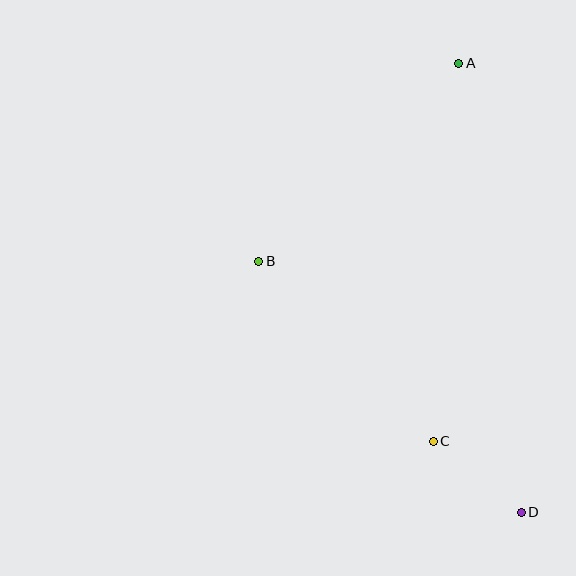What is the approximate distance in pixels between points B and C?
The distance between B and C is approximately 251 pixels.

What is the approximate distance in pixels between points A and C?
The distance between A and C is approximately 379 pixels.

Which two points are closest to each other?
Points C and D are closest to each other.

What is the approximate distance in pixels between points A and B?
The distance between A and B is approximately 281 pixels.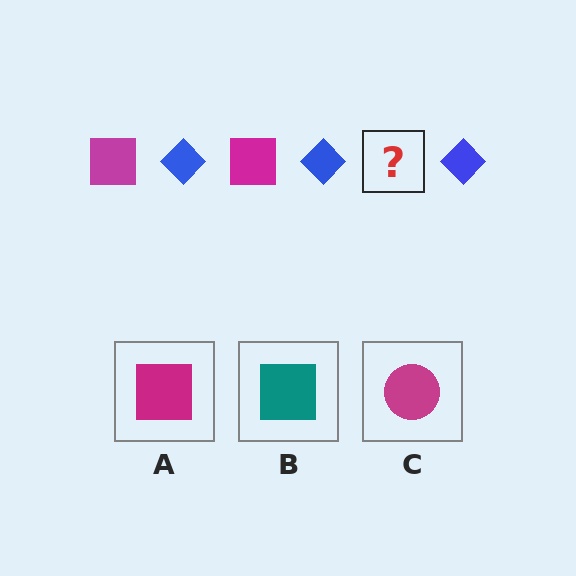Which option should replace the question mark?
Option A.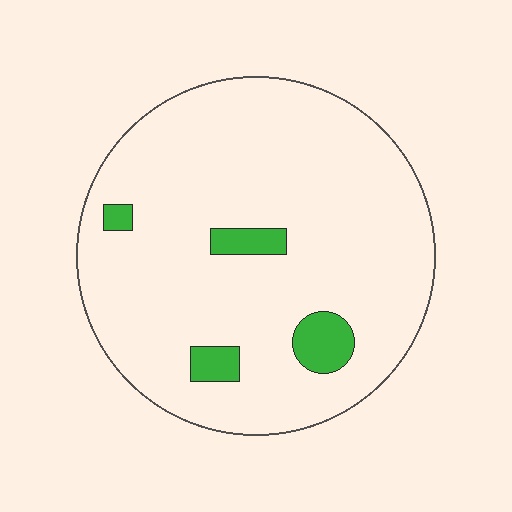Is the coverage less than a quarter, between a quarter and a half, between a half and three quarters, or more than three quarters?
Less than a quarter.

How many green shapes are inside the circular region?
4.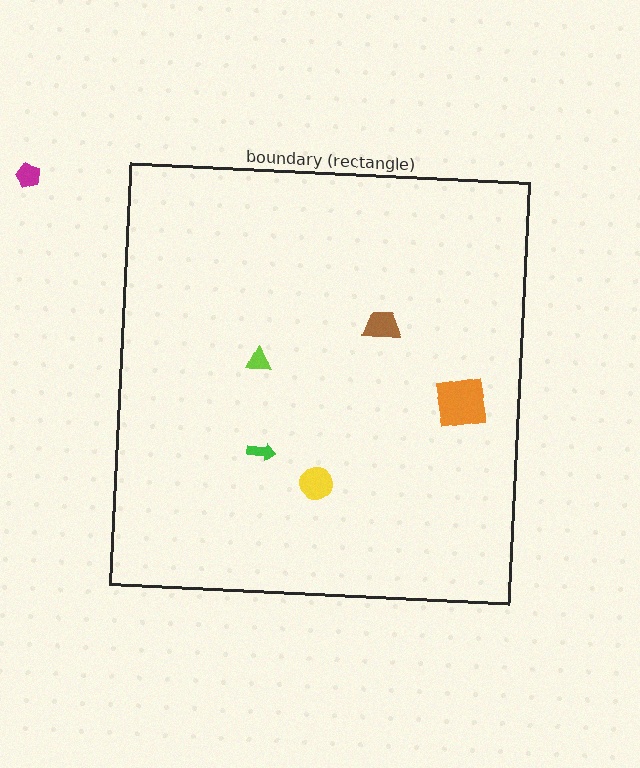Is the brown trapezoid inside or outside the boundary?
Inside.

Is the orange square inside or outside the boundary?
Inside.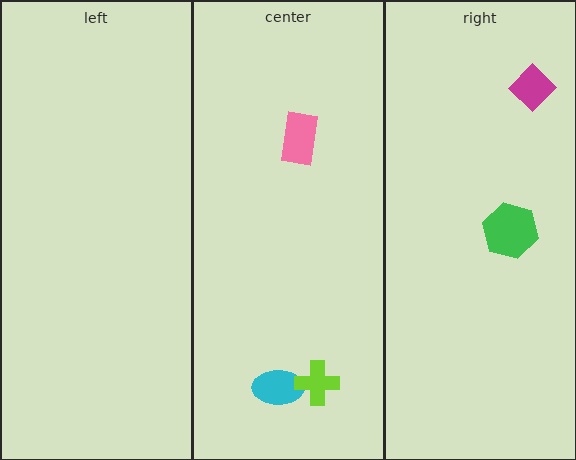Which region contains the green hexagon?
The right region.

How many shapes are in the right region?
2.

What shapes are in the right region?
The magenta diamond, the green hexagon.